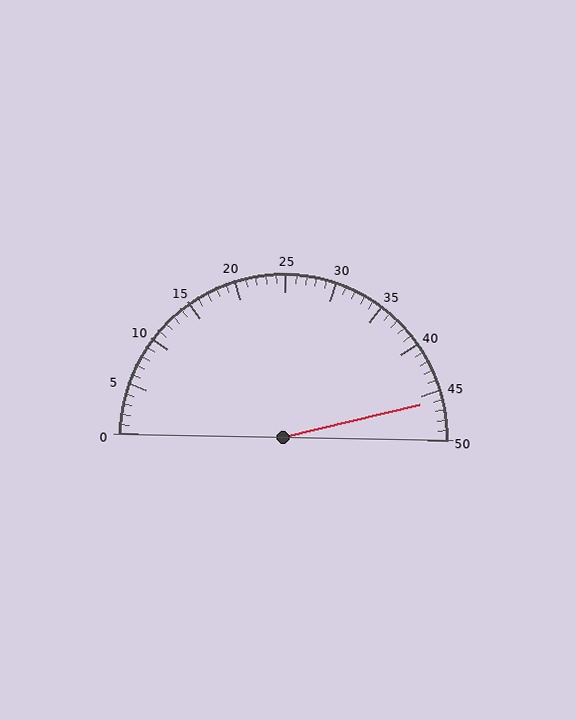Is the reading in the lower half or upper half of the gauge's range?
The reading is in the upper half of the range (0 to 50).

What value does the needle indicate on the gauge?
The needle indicates approximately 46.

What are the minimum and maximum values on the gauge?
The gauge ranges from 0 to 50.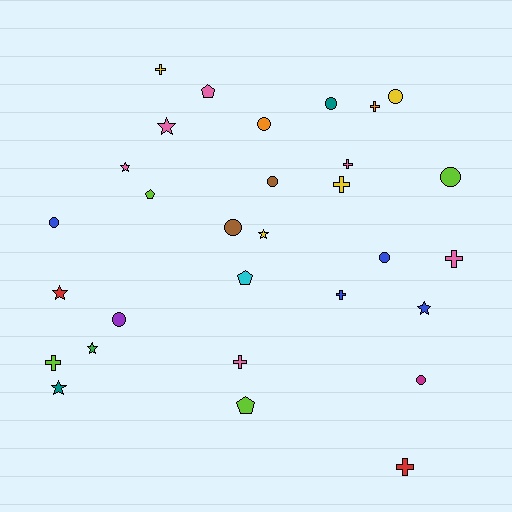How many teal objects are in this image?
There are 2 teal objects.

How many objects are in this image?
There are 30 objects.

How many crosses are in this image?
There are 9 crosses.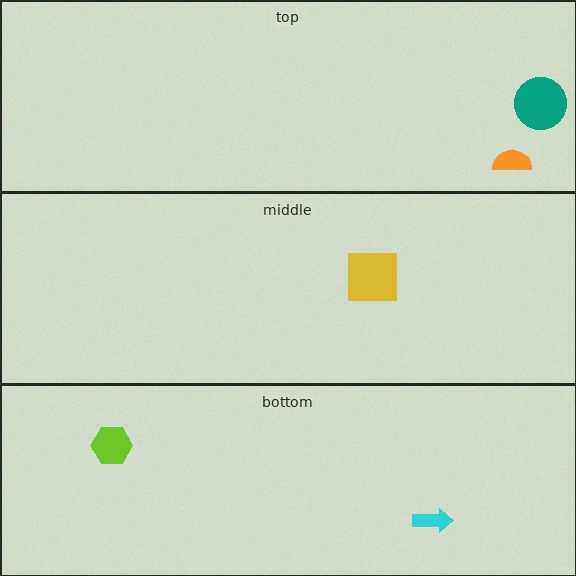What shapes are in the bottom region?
The lime hexagon, the cyan arrow.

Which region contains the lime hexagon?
The bottom region.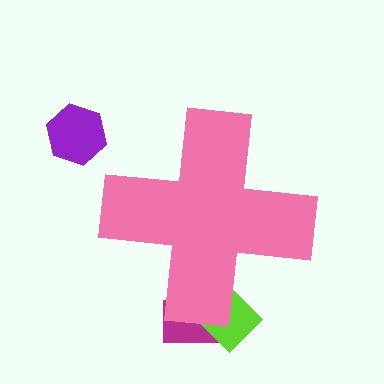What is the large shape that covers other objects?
A pink cross.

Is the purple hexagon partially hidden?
No, the purple hexagon is fully visible.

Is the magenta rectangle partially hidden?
Yes, the magenta rectangle is partially hidden behind the pink cross.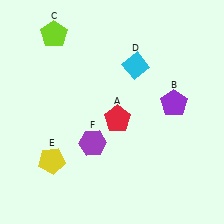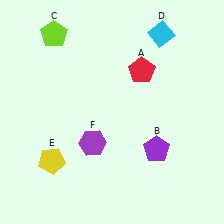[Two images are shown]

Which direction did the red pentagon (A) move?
The red pentagon (A) moved up.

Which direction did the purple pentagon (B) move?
The purple pentagon (B) moved down.